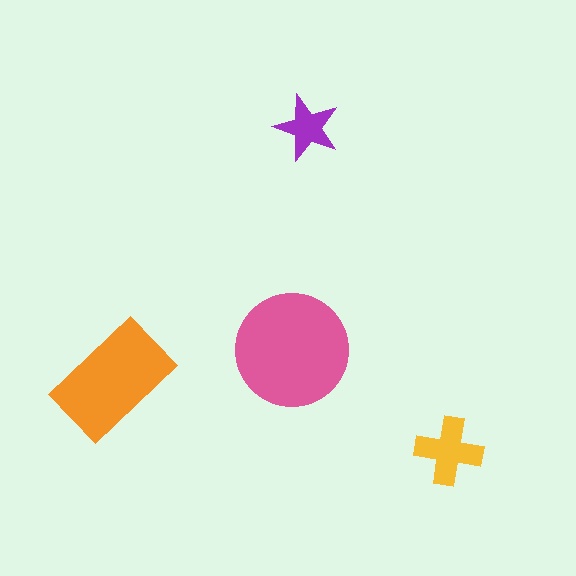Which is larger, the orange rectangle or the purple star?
The orange rectangle.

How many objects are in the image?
There are 4 objects in the image.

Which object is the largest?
The pink circle.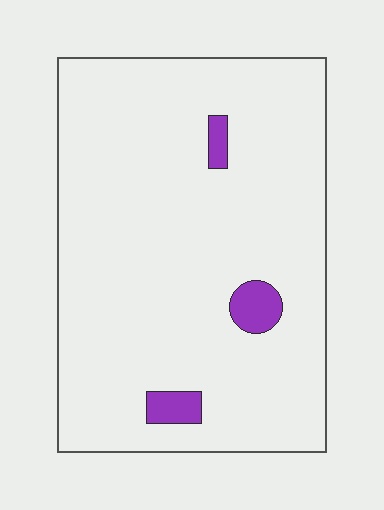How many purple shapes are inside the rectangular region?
3.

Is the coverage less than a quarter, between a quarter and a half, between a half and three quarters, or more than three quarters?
Less than a quarter.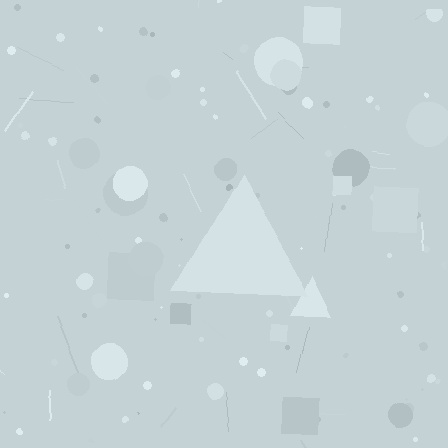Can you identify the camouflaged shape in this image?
The camouflaged shape is a triangle.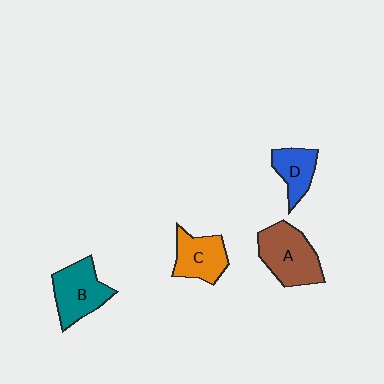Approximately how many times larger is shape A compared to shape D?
Approximately 1.7 times.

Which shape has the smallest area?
Shape D (blue).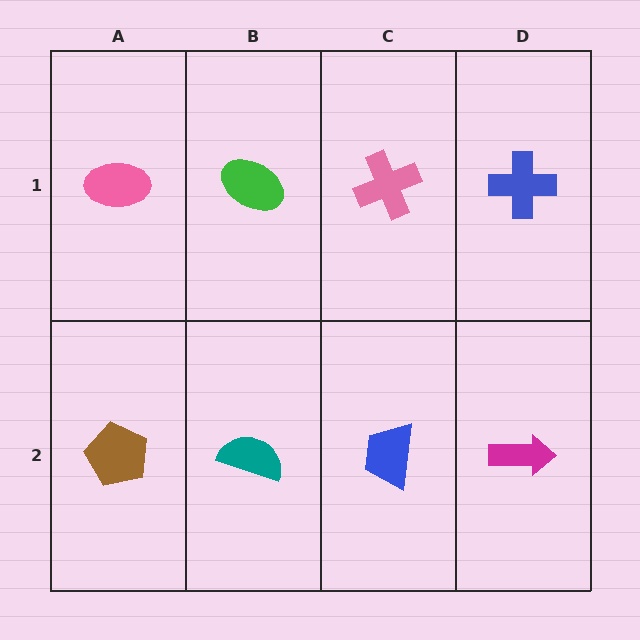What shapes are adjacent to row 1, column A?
A brown pentagon (row 2, column A), a green ellipse (row 1, column B).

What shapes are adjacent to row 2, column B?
A green ellipse (row 1, column B), a brown pentagon (row 2, column A), a blue trapezoid (row 2, column C).